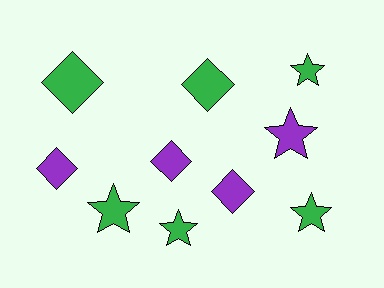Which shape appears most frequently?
Diamond, with 5 objects.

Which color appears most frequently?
Green, with 6 objects.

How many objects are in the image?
There are 10 objects.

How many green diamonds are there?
There are 2 green diamonds.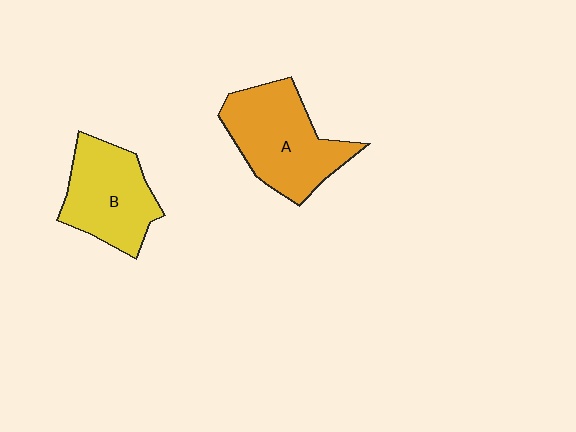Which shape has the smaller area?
Shape B (yellow).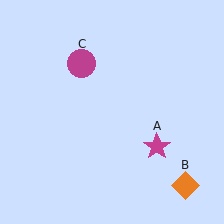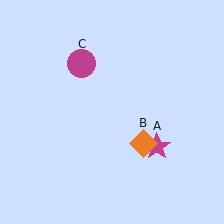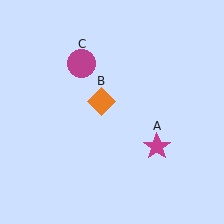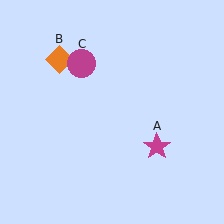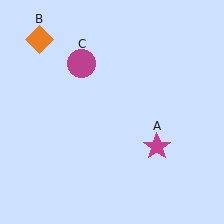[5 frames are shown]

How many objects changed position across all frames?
1 object changed position: orange diamond (object B).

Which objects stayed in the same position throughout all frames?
Magenta star (object A) and magenta circle (object C) remained stationary.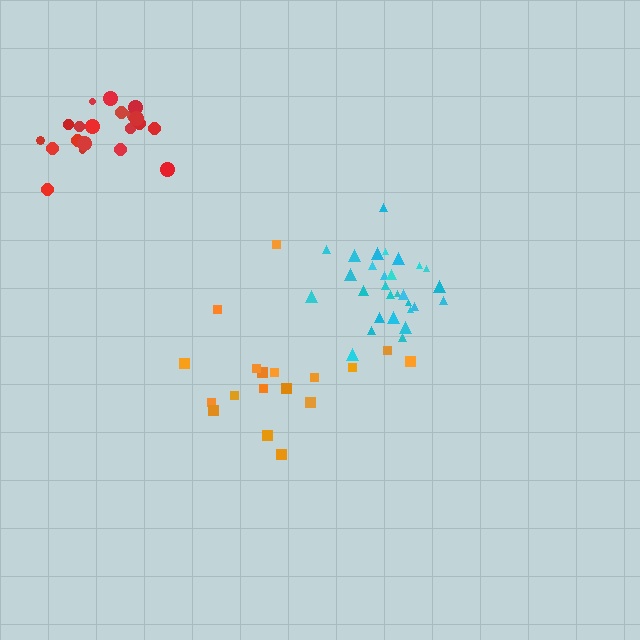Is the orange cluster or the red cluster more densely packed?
Red.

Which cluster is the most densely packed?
Cyan.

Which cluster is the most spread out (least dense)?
Orange.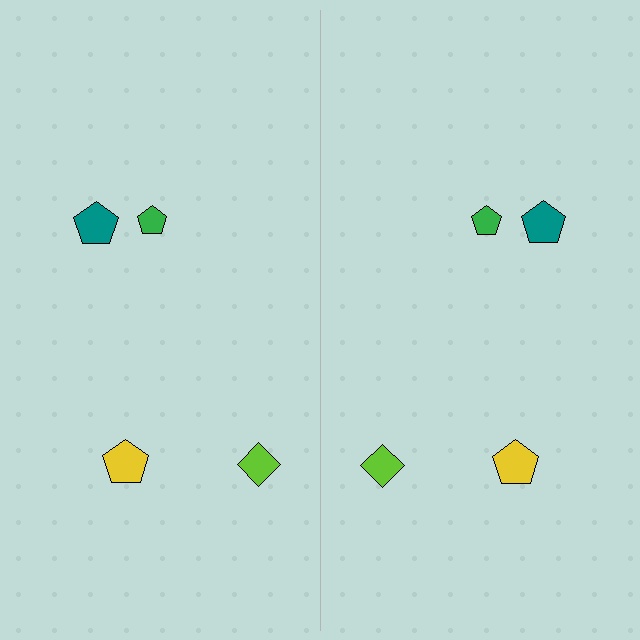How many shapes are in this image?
There are 8 shapes in this image.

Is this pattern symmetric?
Yes, this pattern has bilateral (reflection) symmetry.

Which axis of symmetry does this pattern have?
The pattern has a vertical axis of symmetry running through the center of the image.